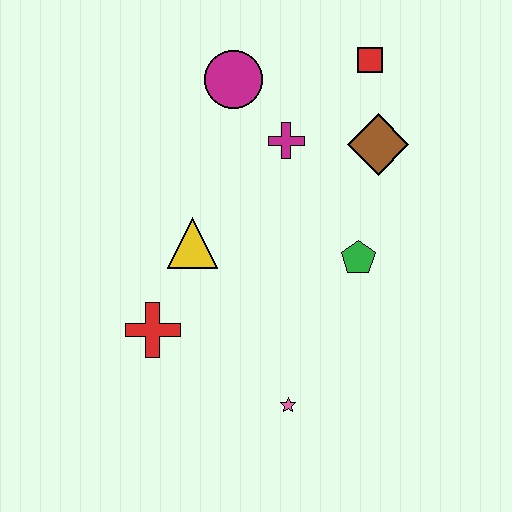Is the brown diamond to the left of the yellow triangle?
No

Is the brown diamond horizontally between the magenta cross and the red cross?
No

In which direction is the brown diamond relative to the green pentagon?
The brown diamond is above the green pentagon.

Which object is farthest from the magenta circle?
The pink star is farthest from the magenta circle.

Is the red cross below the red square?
Yes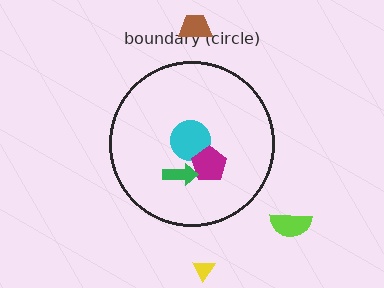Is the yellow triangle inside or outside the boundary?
Outside.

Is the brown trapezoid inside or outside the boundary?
Outside.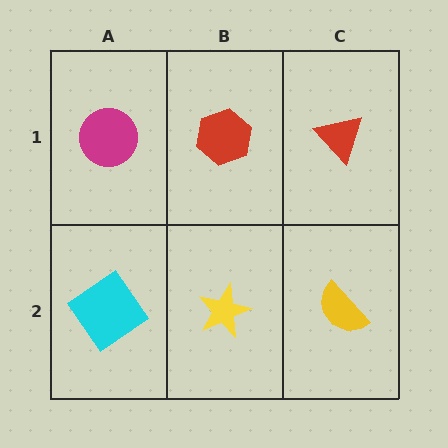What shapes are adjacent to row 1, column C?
A yellow semicircle (row 2, column C), a red hexagon (row 1, column B).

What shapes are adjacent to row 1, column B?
A yellow star (row 2, column B), a magenta circle (row 1, column A), a red triangle (row 1, column C).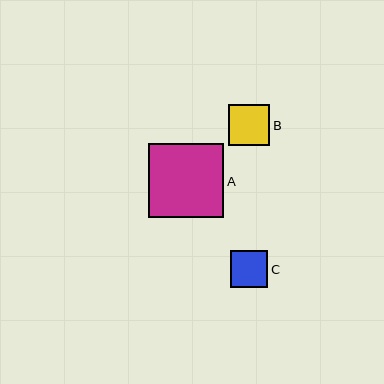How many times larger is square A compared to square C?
Square A is approximately 2.0 times the size of square C.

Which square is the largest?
Square A is the largest with a size of approximately 75 pixels.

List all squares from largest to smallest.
From largest to smallest: A, B, C.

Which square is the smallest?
Square C is the smallest with a size of approximately 37 pixels.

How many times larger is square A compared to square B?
Square A is approximately 1.8 times the size of square B.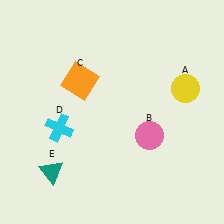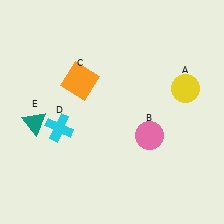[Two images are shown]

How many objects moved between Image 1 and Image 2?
1 object moved between the two images.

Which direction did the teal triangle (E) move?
The teal triangle (E) moved up.